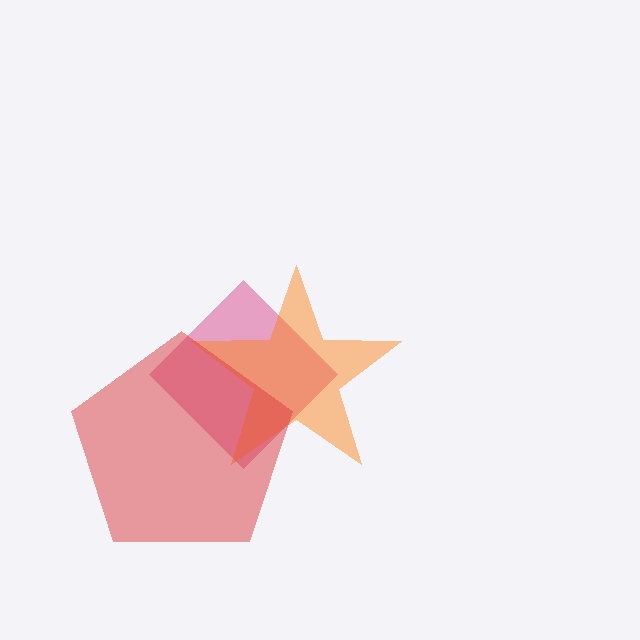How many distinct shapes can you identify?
There are 3 distinct shapes: a pink diamond, an orange star, a red pentagon.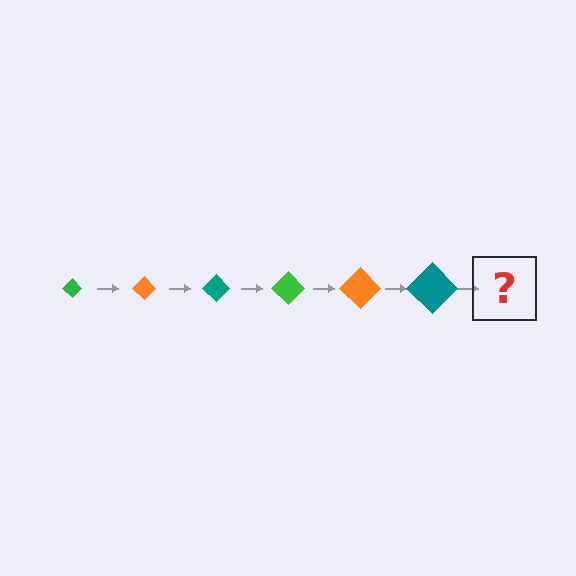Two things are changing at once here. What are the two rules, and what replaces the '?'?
The two rules are that the diamond grows larger each step and the color cycles through green, orange, and teal. The '?' should be a green diamond, larger than the previous one.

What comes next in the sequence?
The next element should be a green diamond, larger than the previous one.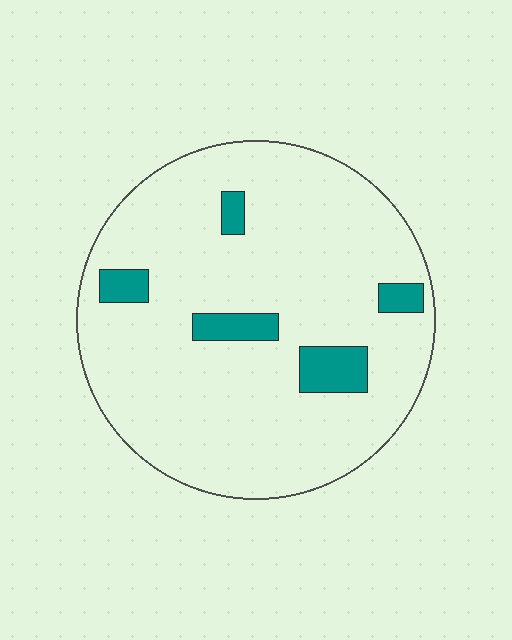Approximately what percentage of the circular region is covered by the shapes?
Approximately 10%.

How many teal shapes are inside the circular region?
5.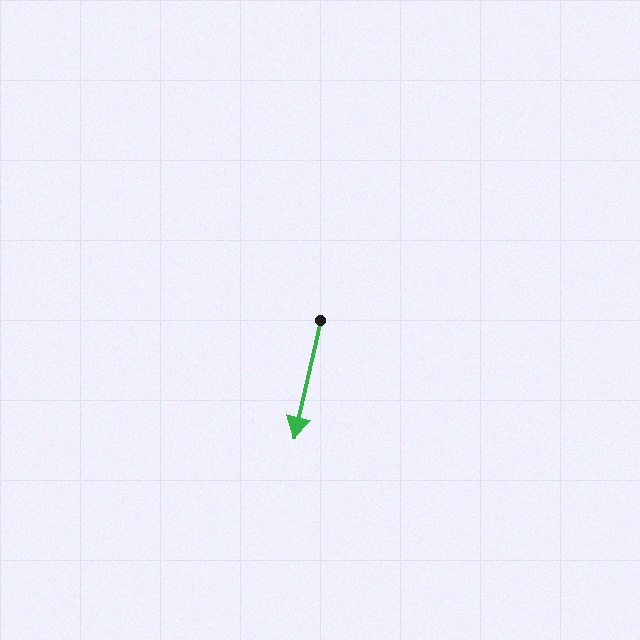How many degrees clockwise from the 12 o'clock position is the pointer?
Approximately 192 degrees.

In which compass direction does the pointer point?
South.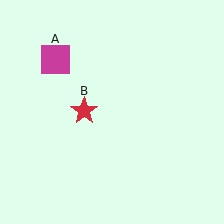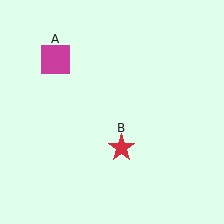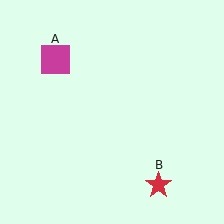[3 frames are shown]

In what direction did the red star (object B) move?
The red star (object B) moved down and to the right.